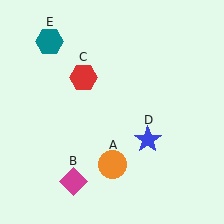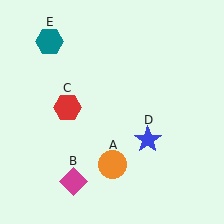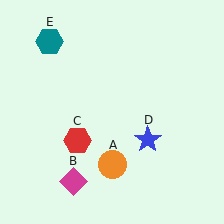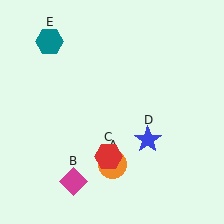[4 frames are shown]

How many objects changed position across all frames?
1 object changed position: red hexagon (object C).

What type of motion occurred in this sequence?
The red hexagon (object C) rotated counterclockwise around the center of the scene.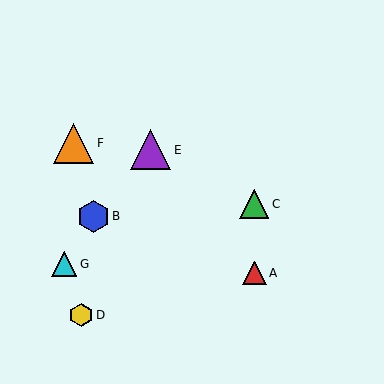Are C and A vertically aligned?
Yes, both are at x≈254.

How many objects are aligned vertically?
2 objects (A, C) are aligned vertically.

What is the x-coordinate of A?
Object A is at x≈254.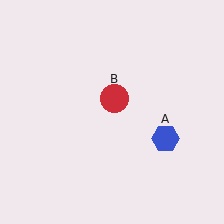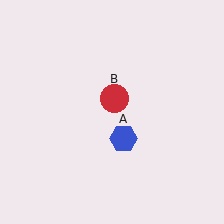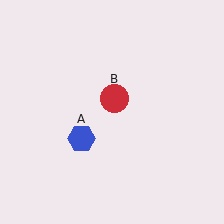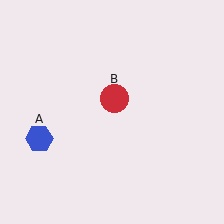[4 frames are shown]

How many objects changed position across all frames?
1 object changed position: blue hexagon (object A).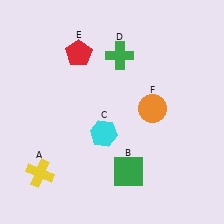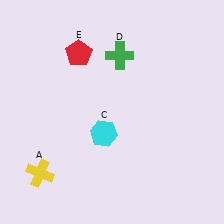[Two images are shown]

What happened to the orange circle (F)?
The orange circle (F) was removed in Image 2. It was in the top-right area of Image 1.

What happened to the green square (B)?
The green square (B) was removed in Image 2. It was in the bottom-right area of Image 1.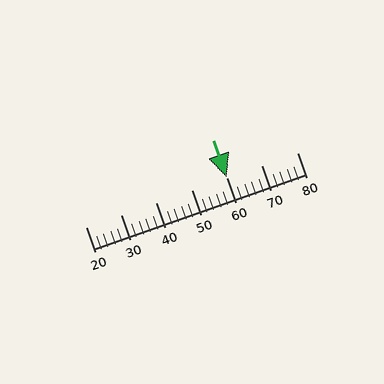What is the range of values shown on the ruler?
The ruler shows values from 20 to 80.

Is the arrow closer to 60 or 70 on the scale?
The arrow is closer to 60.